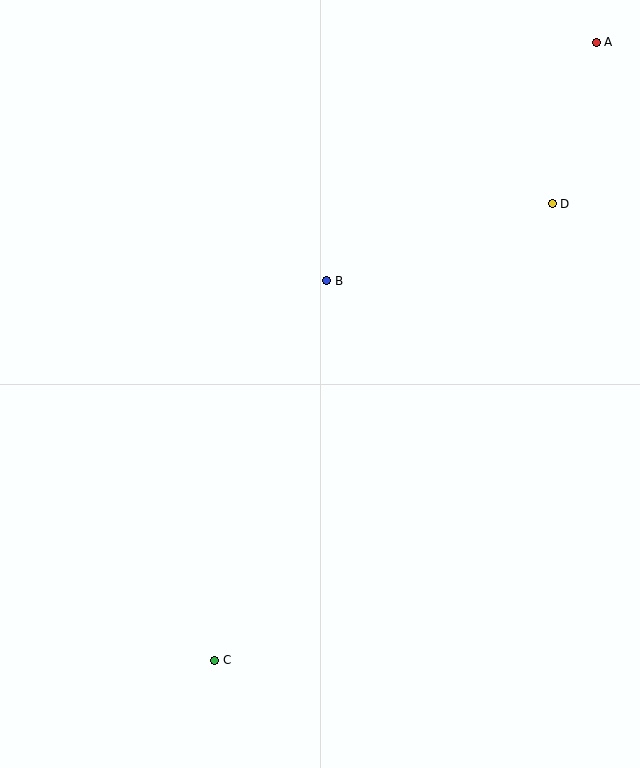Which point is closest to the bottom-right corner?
Point C is closest to the bottom-right corner.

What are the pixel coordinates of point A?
Point A is at (596, 42).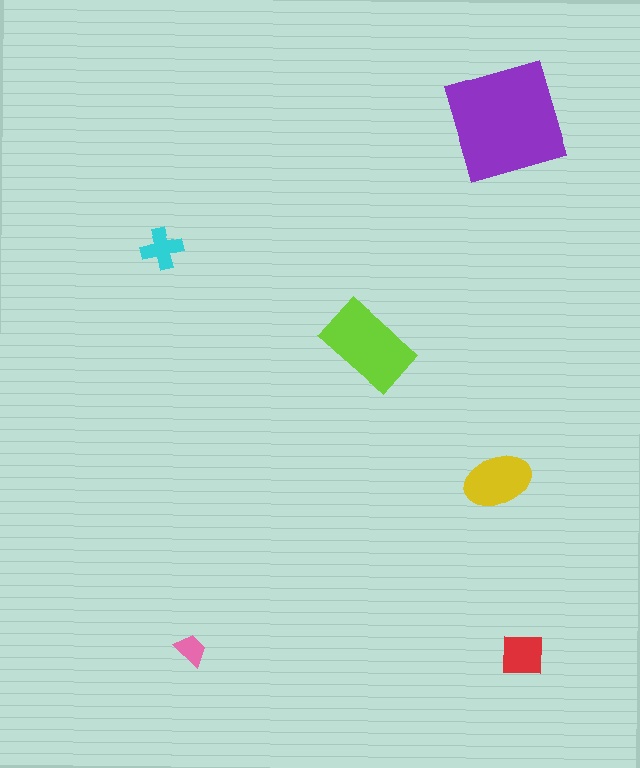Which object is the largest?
The purple square.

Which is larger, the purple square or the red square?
The purple square.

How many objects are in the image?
There are 6 objects in the image.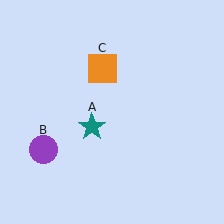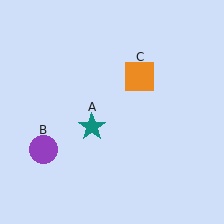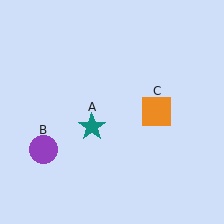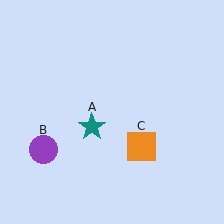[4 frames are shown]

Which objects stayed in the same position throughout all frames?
Teal star (object A) and purple circle (object B) remained stationary.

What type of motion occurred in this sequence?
The orange square (object C) rotated clockwise around the center of the scene.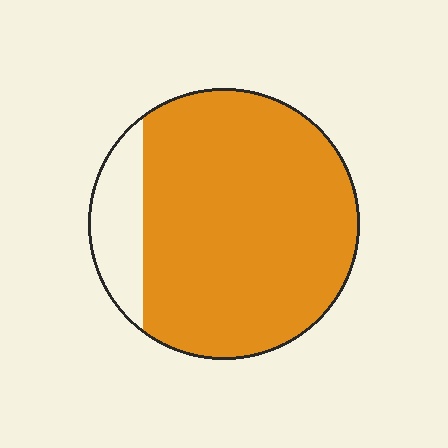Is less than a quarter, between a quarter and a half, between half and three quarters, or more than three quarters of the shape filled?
More than three quarters.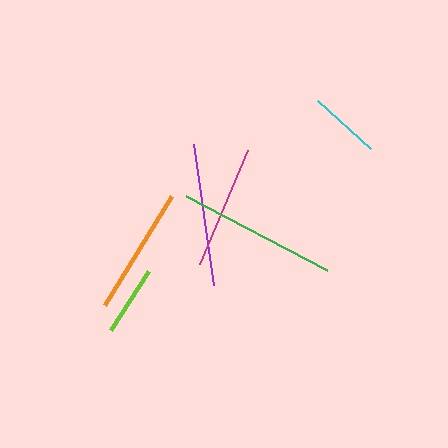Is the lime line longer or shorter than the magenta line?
The magenta line is longer than the lime line.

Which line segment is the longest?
The green line is the longest at approximately 159 pixels.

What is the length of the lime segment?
The lime segment is approximately 70 pixels long.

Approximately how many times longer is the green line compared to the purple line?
The green line is approximately 1.1 times the length of the purple line.